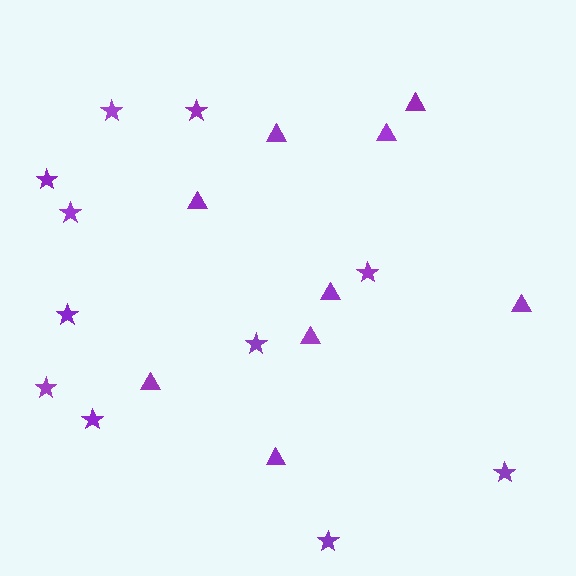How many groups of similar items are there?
There are 2 groups: one group of stars (11) and one group of triangles (9).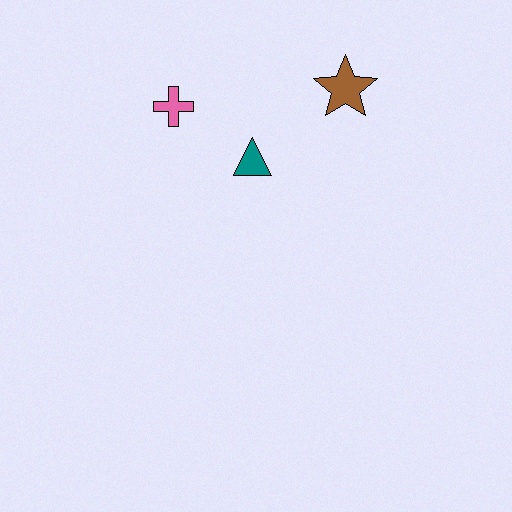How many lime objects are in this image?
There are no lime objects.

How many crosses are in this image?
There is 1 cross.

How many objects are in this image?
There are 3 objects.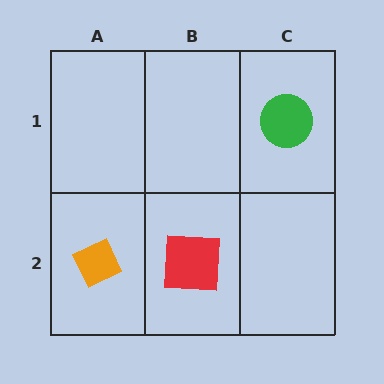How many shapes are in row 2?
2 shapes.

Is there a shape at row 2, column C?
No, that cell is empty.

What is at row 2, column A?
An orange diamond.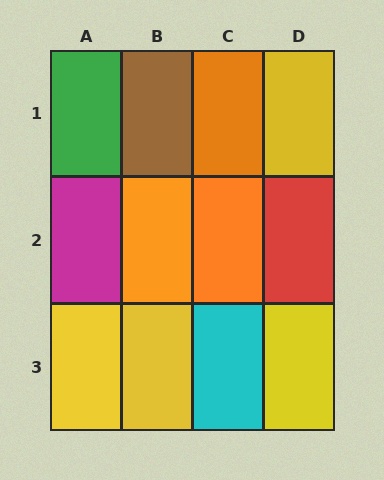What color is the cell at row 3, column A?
Yellow.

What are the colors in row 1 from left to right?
Green, brown, orange, yellow.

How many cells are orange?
3 cells are orange.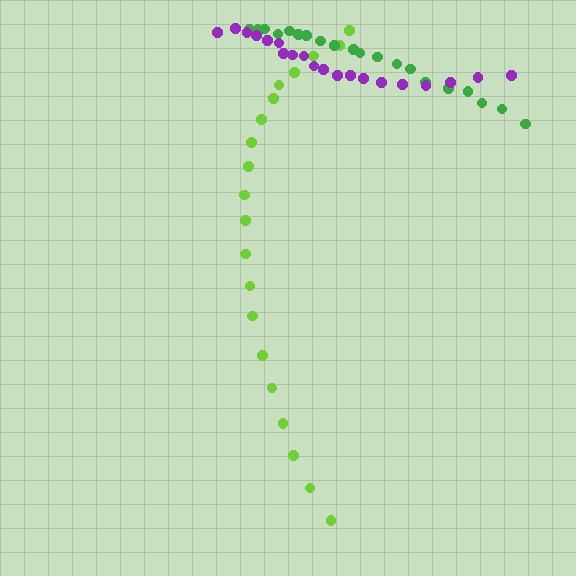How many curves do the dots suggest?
There are 3 distinct paths.